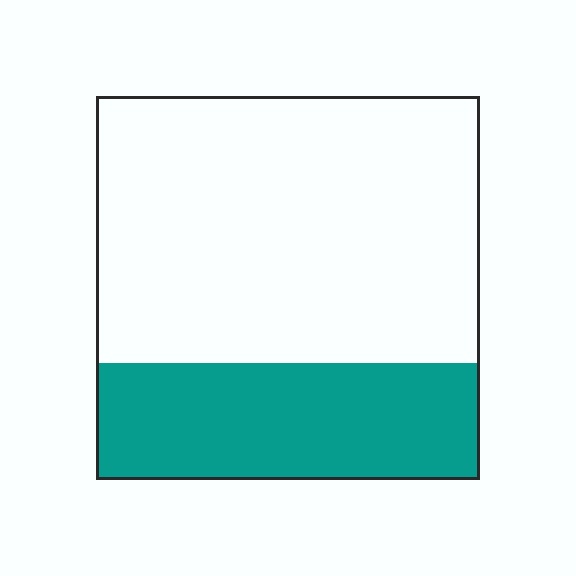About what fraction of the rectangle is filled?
About one third (1/3).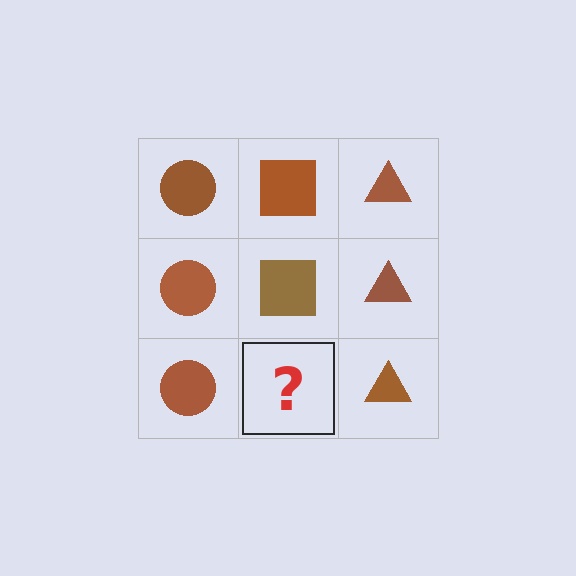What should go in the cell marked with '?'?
The missing cell should contain a brown square.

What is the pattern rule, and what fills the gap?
The rule is that each column has a consistent shape. The gap should be filled with a brown square.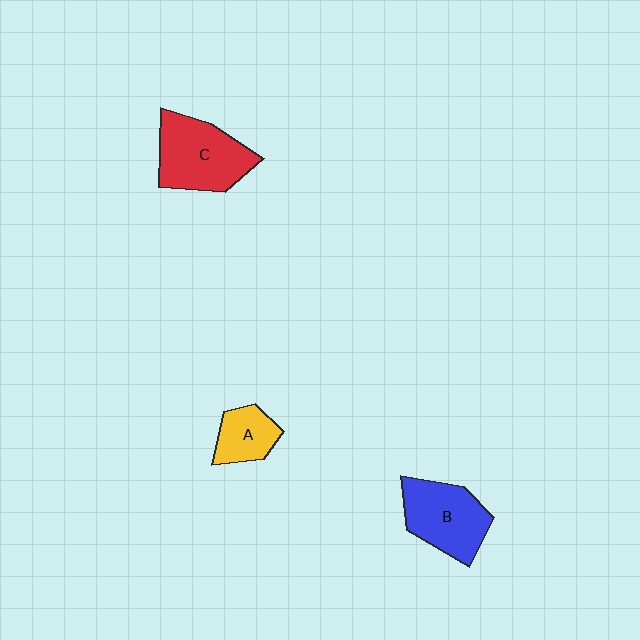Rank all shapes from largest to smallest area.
From largest to smallest: C (red), B (blue), A (yellow).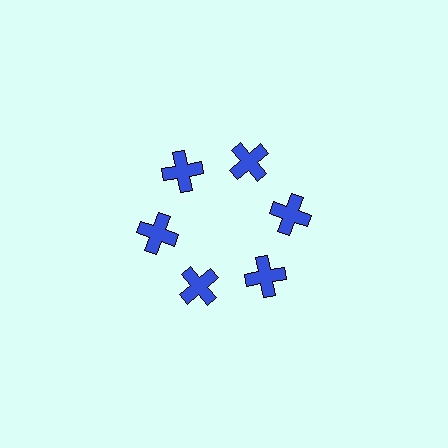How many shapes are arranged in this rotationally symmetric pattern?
There are 6 shapes, arranged in 6 groups of 1.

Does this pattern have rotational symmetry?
Yes, this pattern has 6-fold rotational symmetry. It looks the same after rotating 60 degrees around the center.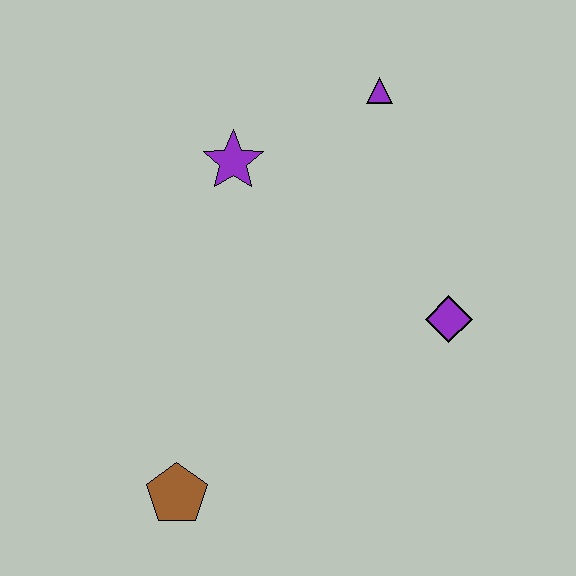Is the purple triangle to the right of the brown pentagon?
Yes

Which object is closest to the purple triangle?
The purple star is closest to the purple triangle.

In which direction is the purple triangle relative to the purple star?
The purple triangle is to the right of the purple star.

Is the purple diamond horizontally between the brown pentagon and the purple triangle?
No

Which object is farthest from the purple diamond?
The brown pentagon is farthest from the purple diamond.